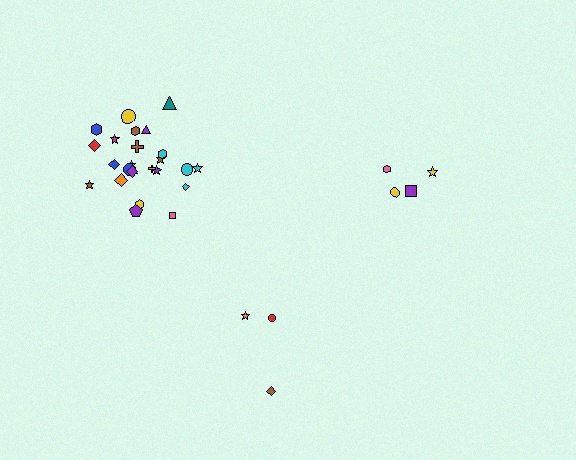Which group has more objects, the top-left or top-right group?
The top-left group.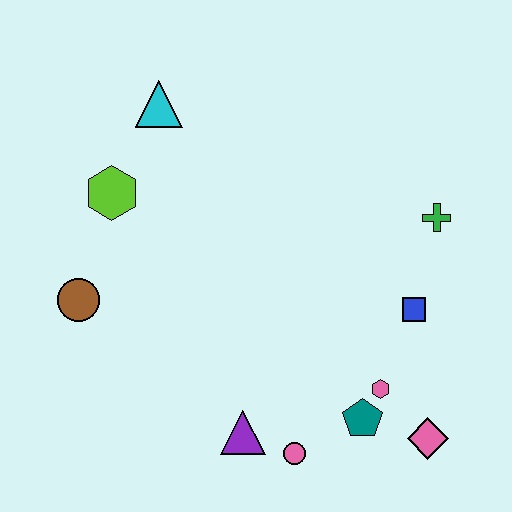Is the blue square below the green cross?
Yes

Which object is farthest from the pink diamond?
The cyan triangle is farthest from the pink diamond.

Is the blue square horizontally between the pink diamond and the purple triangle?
Yes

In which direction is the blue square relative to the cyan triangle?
The blue square is to the right of the cyan triangle.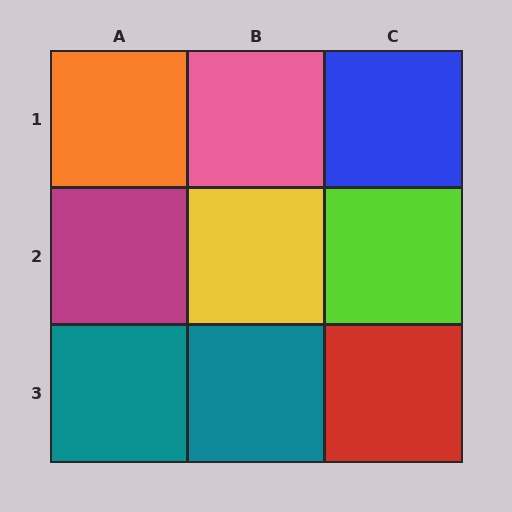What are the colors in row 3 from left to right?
Teal, teal, red.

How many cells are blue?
1 cell is blue.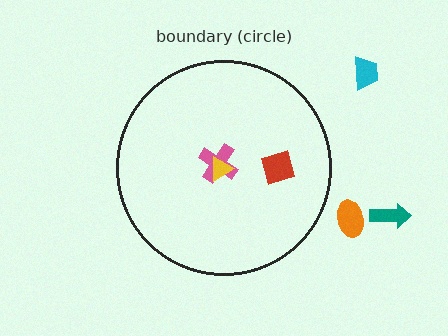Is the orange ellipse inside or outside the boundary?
Outside.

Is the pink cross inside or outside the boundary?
Inside.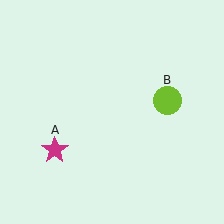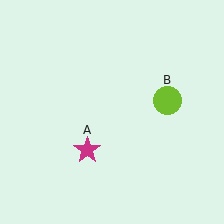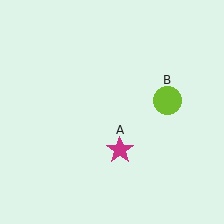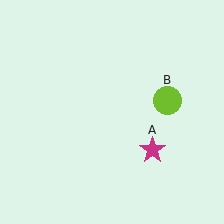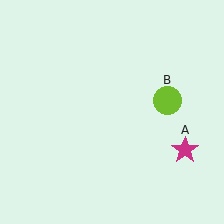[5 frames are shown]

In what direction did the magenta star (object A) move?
The magenta star (object A) moved right.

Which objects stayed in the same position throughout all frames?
Lime circle (object B) remained stationary.